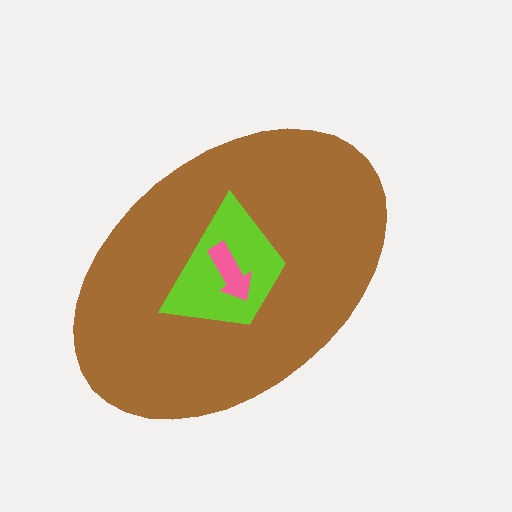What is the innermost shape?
The pink arrow.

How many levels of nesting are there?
3.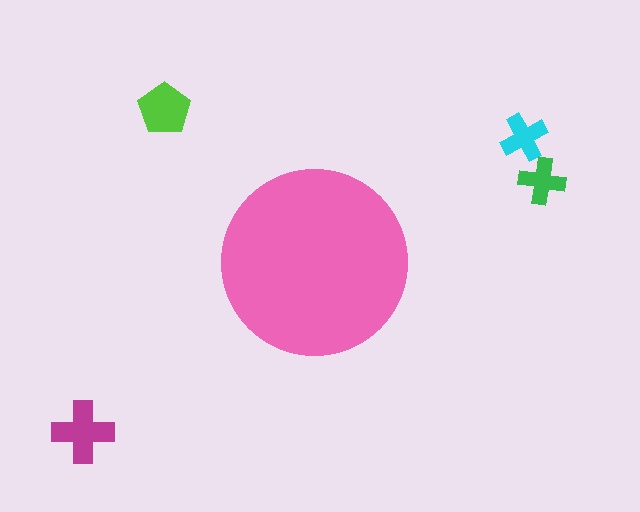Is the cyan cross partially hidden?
No, the cyan cross is fully visible.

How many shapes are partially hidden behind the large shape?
0 shapes are partially hidden.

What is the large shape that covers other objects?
A pink circle.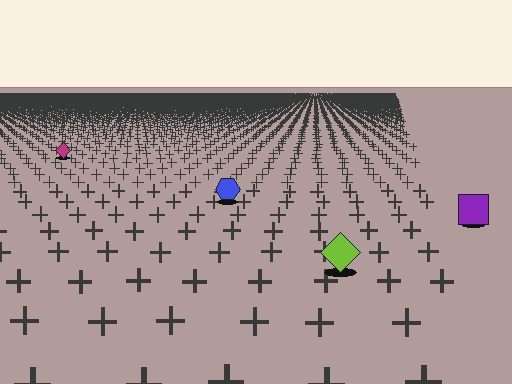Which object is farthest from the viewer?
The magenta diamond is farthest from the viewer. It appears smaller and the ground texture around it is denser.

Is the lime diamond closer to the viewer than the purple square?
Yes. The lime diamond is closer — you can tell from the texture gradient: the ground texture is coarser near it.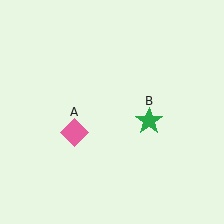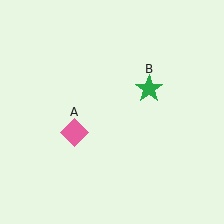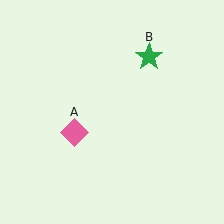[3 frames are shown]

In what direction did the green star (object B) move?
The green star (object B) moved up.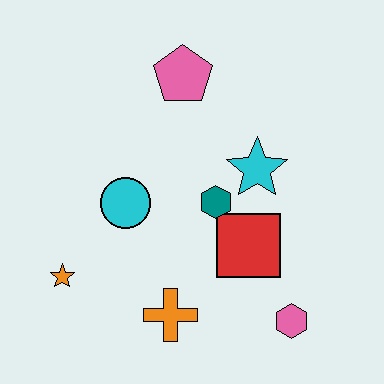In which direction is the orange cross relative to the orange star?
The orange cross is to the right of the orange star.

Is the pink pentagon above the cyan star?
Yes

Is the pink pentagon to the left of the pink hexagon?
Yes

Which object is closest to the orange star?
The cyan circle is closest to the orange star.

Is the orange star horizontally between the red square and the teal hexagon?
No